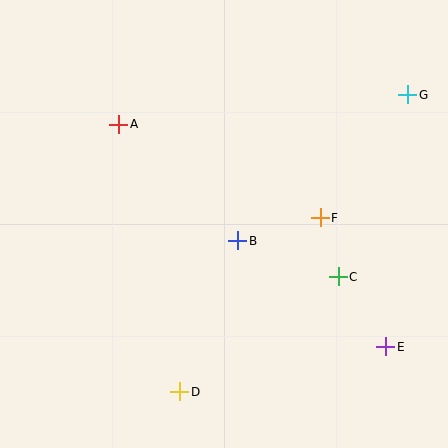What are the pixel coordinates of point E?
Point E is at (386, 347).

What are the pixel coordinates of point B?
Point B is at (238, 241).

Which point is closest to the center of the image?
Point B at (238, 241) is closest to the center.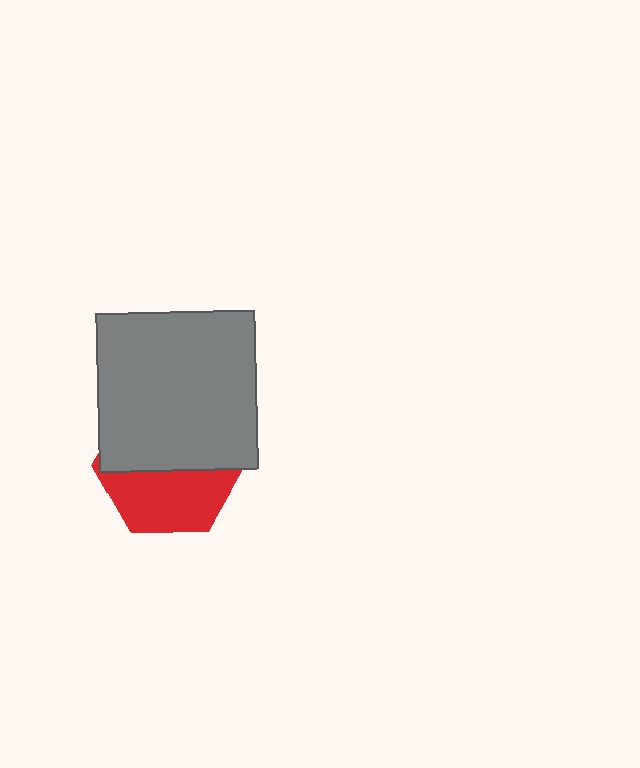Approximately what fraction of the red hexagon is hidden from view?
Roughly 55% of the red hexagon is hidden behind the gray square.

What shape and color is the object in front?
The object in front is a gray square.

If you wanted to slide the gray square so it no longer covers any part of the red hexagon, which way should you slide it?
Slide it up — that is the most direct way to separate the two shapes.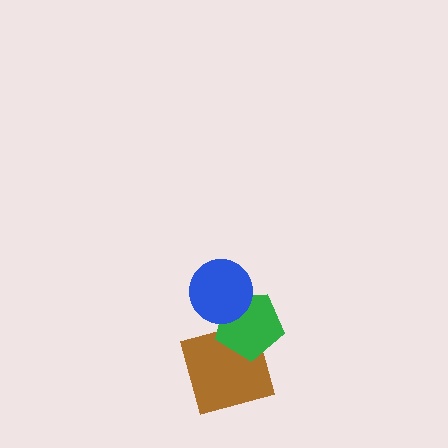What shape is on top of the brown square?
The green pentagon is on top of the brown square.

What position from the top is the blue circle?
The blue circle is 1st from the top.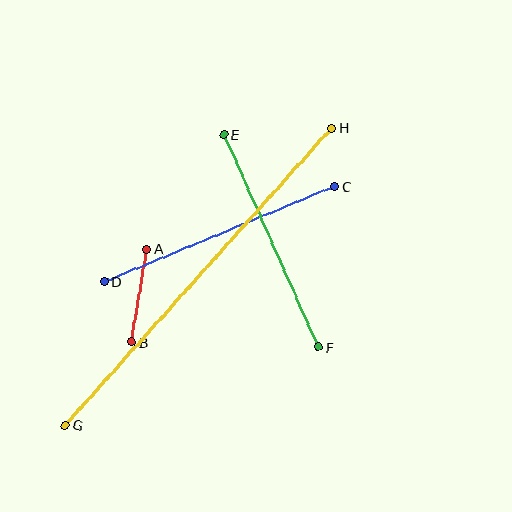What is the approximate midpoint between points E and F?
The midpoint is at approximately (271, 241) pixels.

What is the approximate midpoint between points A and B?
The midpoint is at approximately (139, 296) pixels.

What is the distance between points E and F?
The distance is approximately 233 pixels.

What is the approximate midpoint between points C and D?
The midpoint is at approximately (219, 234) pixels.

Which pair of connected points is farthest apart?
Points G and H are farthest apart.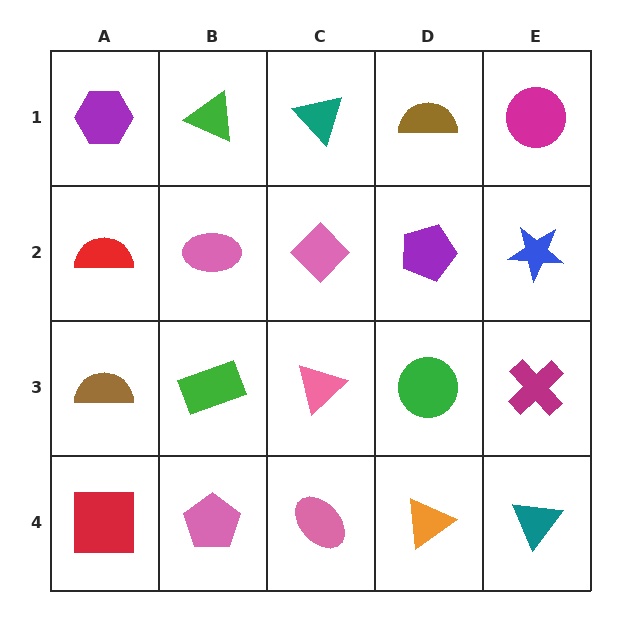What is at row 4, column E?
A teal triangle.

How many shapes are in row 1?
5 shapes.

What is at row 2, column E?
A blue star.